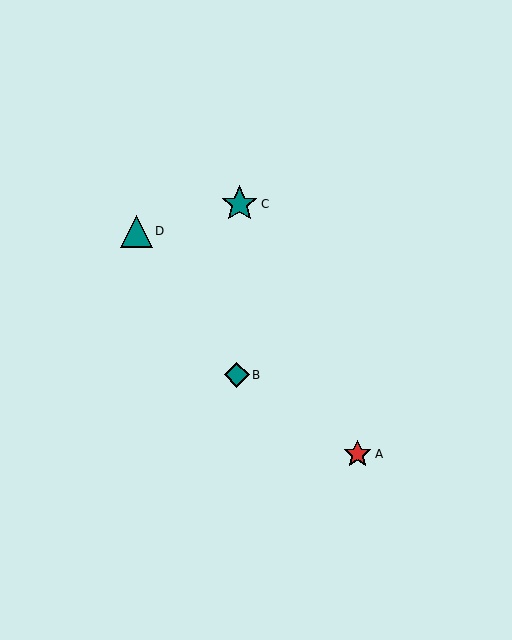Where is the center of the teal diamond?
The center of the teal diamond is at (237, 375).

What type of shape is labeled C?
Shape C is a teal star.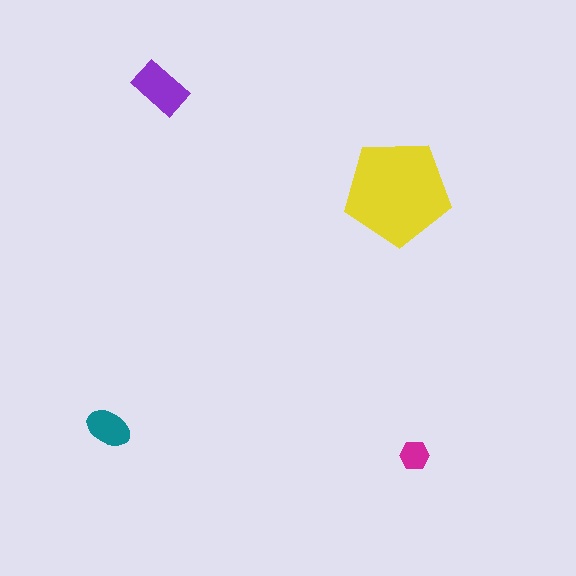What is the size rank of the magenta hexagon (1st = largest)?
4th.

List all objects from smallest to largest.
The magenta hexagon, the teal ellipse, the purple rectangle, the yellow pentagon.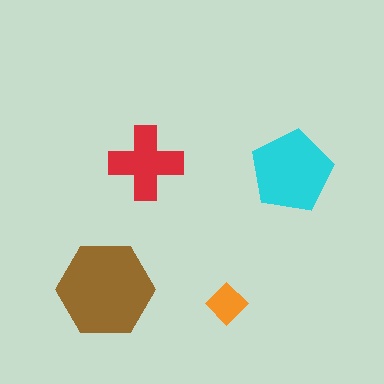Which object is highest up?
The red cross is topmost.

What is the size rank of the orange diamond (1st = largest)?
4th.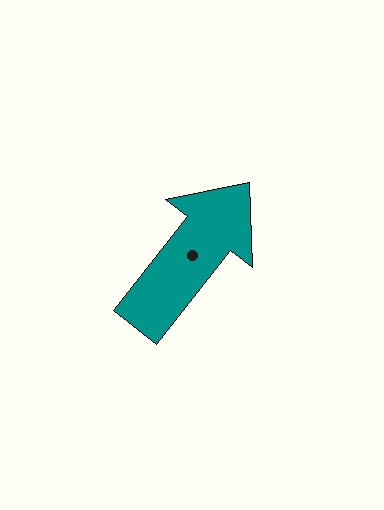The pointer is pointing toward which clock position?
Roughly 1 o'clock.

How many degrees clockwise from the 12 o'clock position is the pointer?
Approximately 38 degrees.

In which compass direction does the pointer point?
Northeast.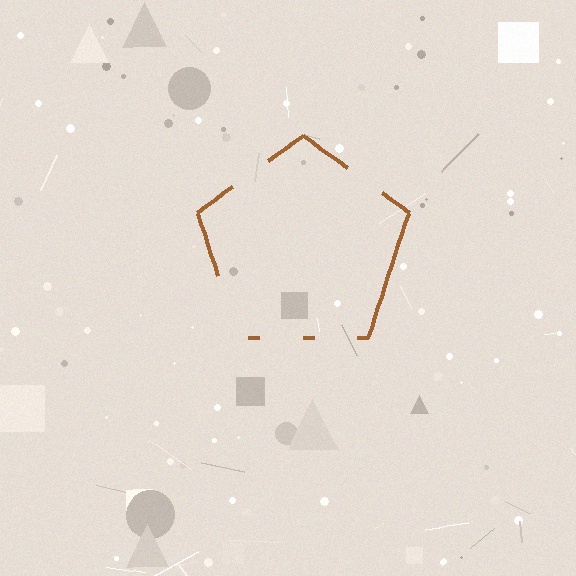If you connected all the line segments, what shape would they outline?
They would outline a pentagon.